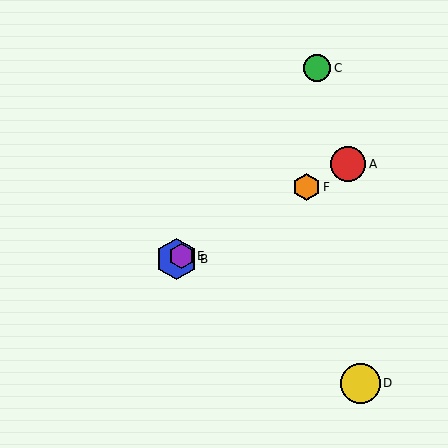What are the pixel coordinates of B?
Object B is at (176, 259).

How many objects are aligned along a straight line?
4 objects (A, B, E, F) are aligned along a straight line.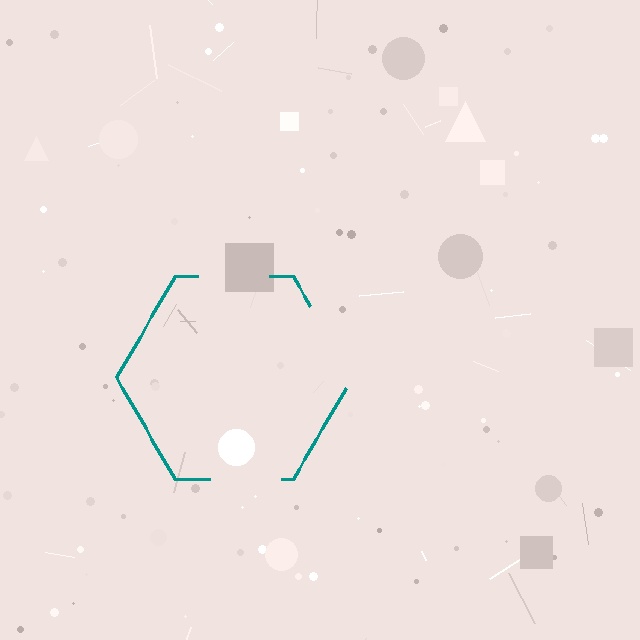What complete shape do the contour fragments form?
The contour fragments form a hexagon.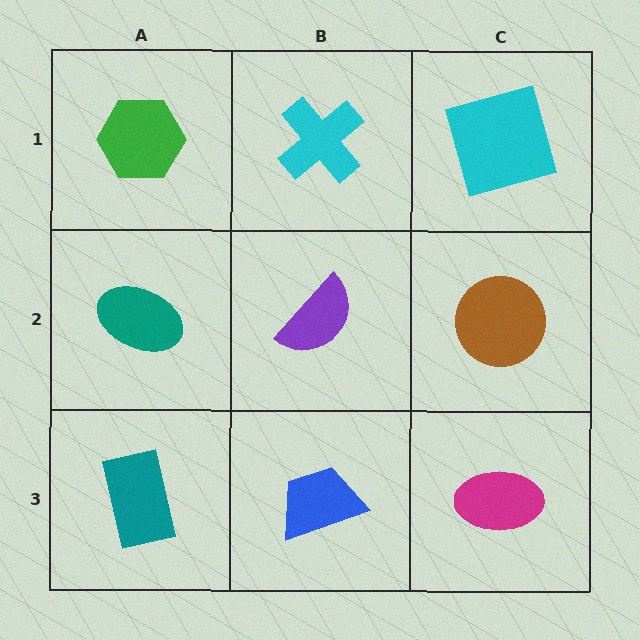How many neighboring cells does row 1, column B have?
3.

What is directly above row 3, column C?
A brown circle.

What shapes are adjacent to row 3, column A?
A teal ellipse (row 2, column A), a blue trapezoid (row 3, column B).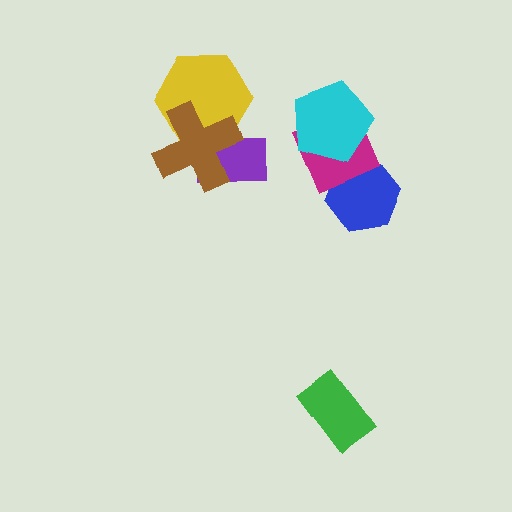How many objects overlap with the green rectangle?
0 objects overlap with the green rectangle.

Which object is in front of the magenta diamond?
The cyan pentagon is in front of the magenta diamond.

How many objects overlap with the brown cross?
2 objects overlap with the brown cross.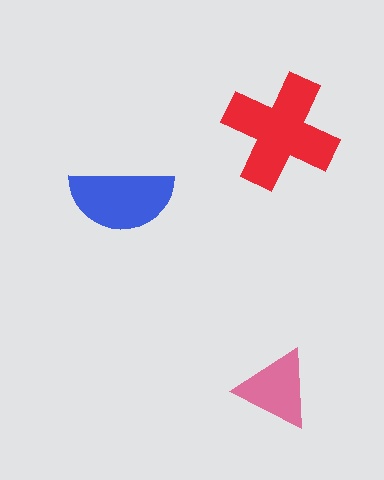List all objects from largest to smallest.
The red cross, the blue semicircle, the pink triangle.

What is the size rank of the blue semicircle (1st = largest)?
2nd.